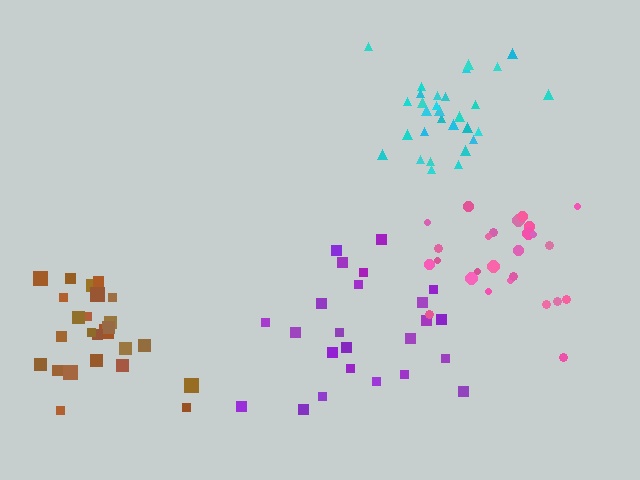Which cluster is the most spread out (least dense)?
Purple.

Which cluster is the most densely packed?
Cyan.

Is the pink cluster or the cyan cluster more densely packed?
Cyan.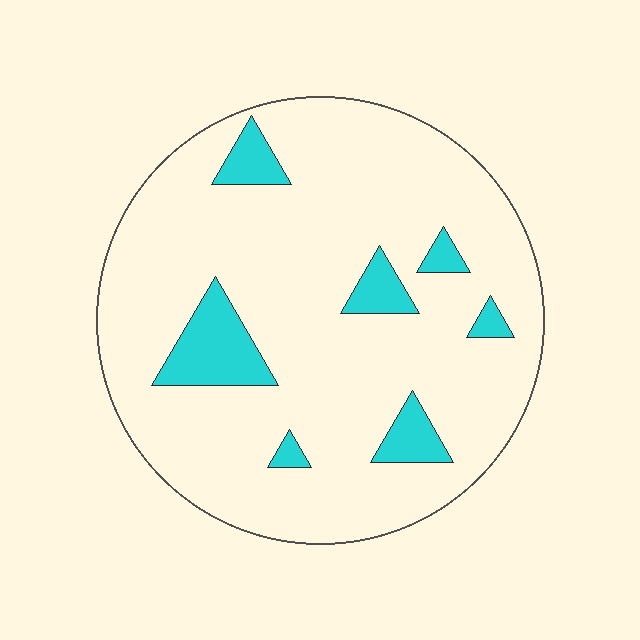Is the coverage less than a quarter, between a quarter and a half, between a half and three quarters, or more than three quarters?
Less than a quarter.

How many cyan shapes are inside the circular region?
7.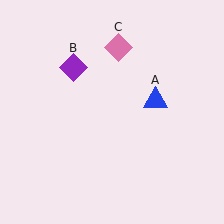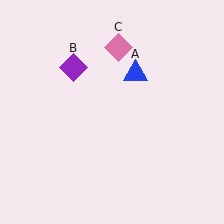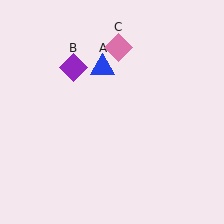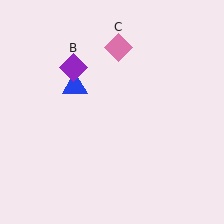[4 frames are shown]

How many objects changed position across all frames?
1 object changed position: blue triangle (object A).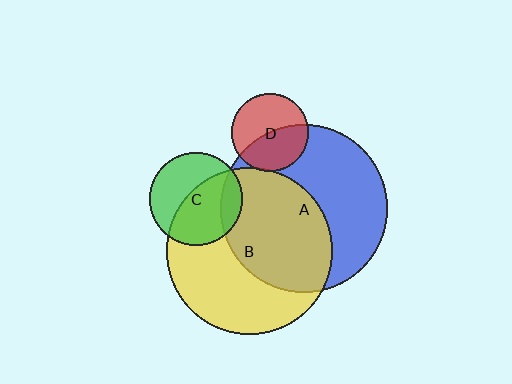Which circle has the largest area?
Circle A (blue).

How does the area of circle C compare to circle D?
Approximately 1.4 times.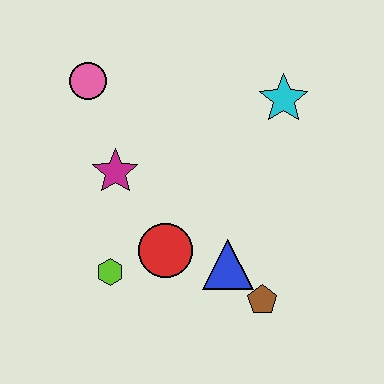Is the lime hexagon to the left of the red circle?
Yes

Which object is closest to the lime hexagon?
The red circle is closest to the lime hexagon.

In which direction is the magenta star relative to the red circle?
The magenta star is above the red circle.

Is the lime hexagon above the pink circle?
No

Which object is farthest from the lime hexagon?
The cyan star is farthest from the lime hexagon.